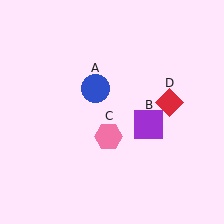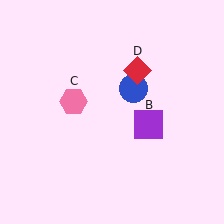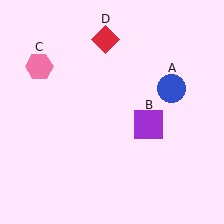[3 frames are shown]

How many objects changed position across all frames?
3 objects changed position: blue circle (object A), pink hexagon (object C), red diamond (object D).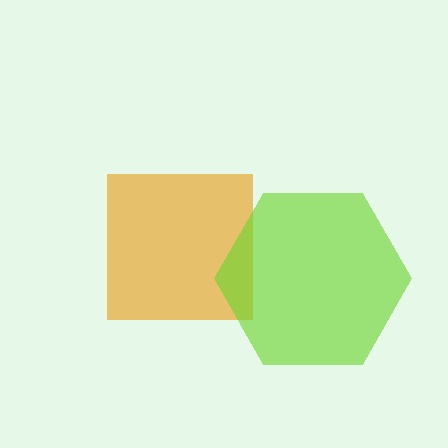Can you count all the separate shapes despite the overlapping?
Yes, there are 2 separate shapes.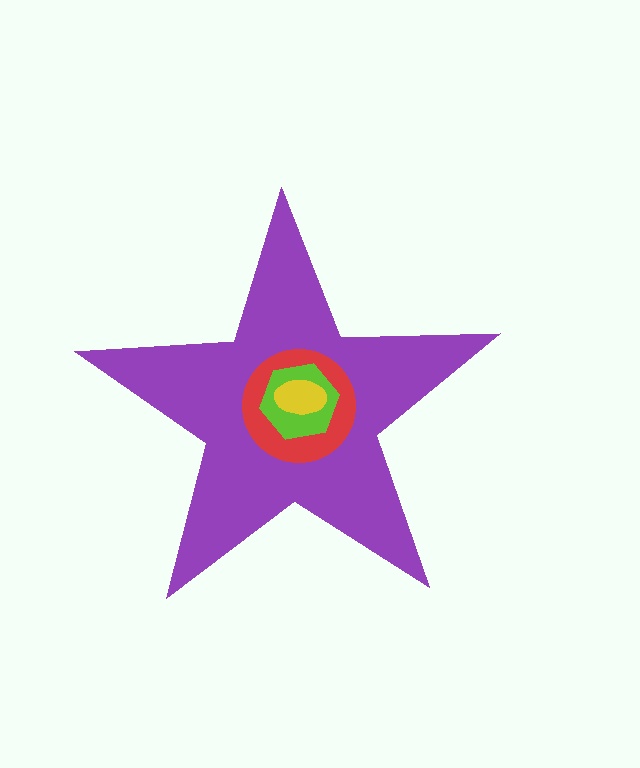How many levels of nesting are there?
4.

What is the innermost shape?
The yellow ellipse.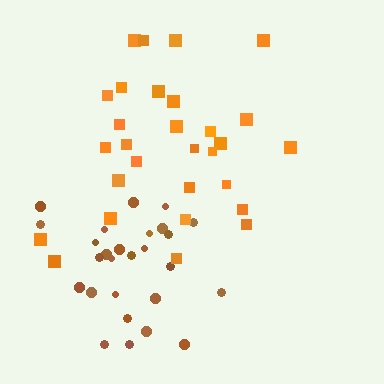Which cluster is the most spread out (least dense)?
Orange.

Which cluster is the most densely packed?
Brown.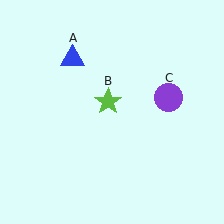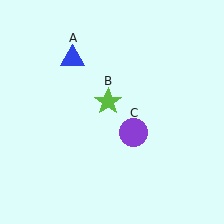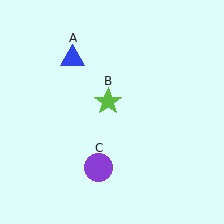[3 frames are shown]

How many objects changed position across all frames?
1 object changed position: purple circle (object C).